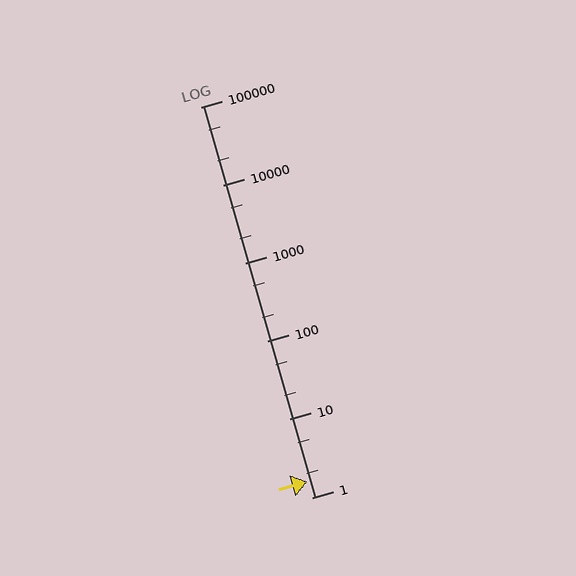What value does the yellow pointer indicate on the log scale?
The pointer indicates approximately 1.6.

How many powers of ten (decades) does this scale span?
The scale spans 5 decades, from 1 to 100000.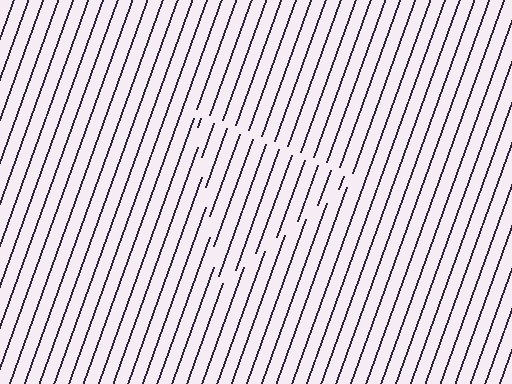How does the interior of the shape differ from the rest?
The interior of the shape contains the same grating, shifted by half a period — the contour is defined by the phase discontinuity where line-ends from the inner and outer gratings abut.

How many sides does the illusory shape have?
3 sides — the line-ends trace a triangle.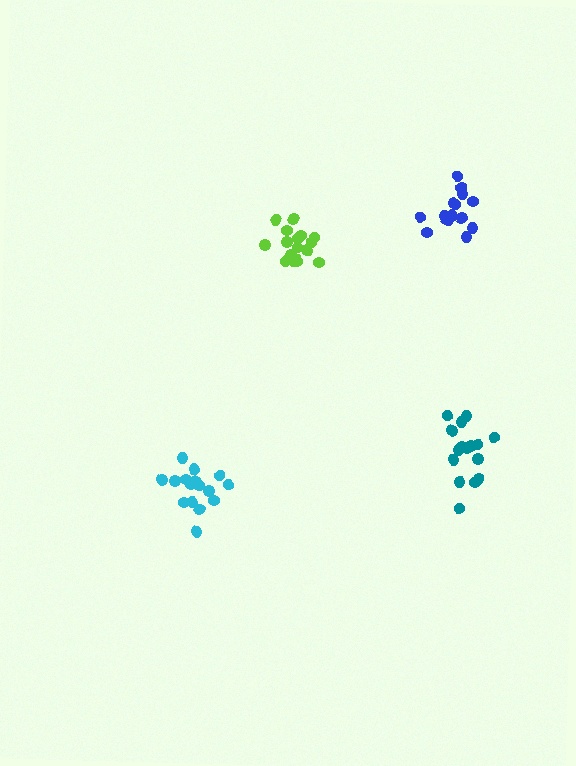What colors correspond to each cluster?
The clusters are colored: teal, cyan, lime, blue.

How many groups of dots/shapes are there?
There are 4 groups.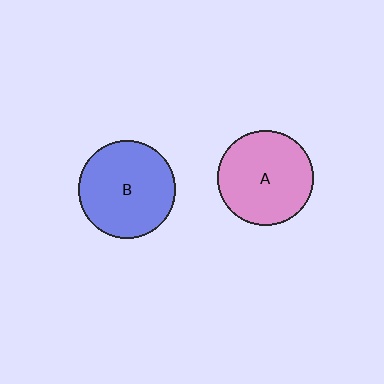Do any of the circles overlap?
No, none of the circles overlap.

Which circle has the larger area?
Circle B (blue).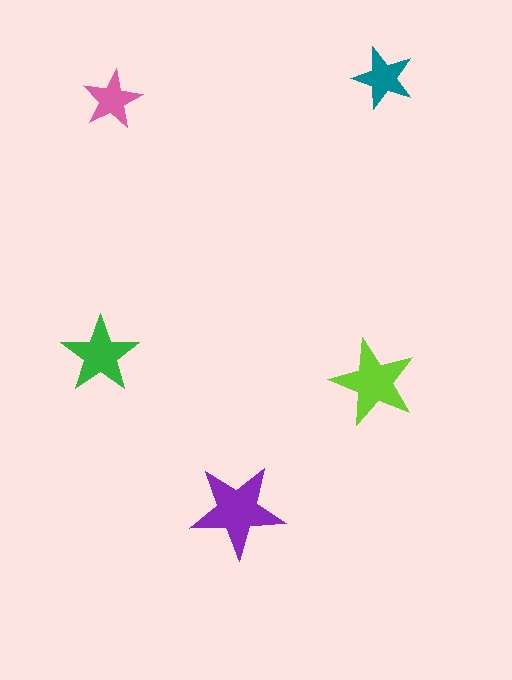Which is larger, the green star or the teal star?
The green one.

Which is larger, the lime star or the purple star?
The purple one.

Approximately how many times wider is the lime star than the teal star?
About 1.5 times wider.